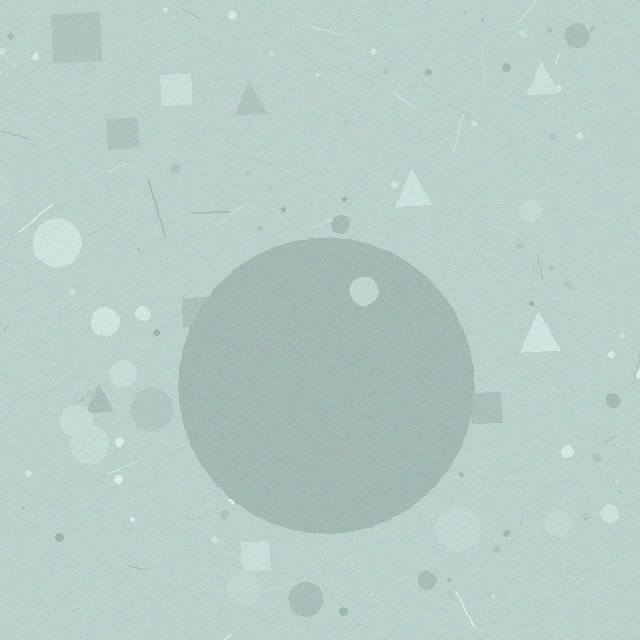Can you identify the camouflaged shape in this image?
The camouflaged shape is a circle.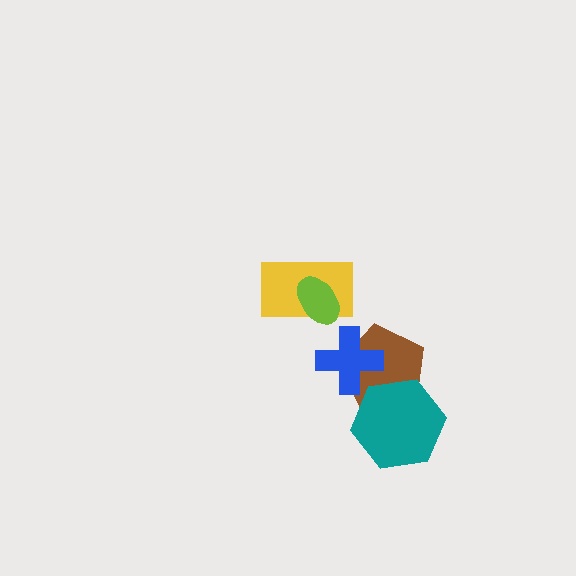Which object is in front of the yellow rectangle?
The lime ellipse is in front of the yellow rectangle.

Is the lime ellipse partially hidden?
No, no other shape covers it.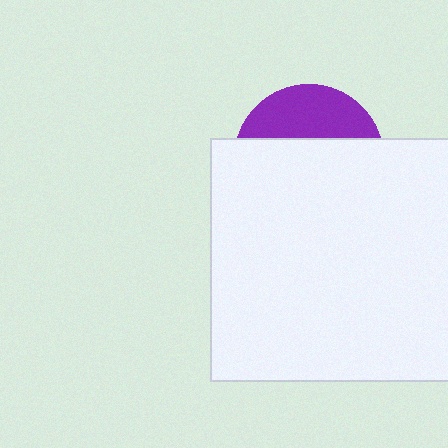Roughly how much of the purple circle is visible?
A small part of it is visible (roughly 32%).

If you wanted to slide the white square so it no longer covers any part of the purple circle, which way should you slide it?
Slide it down — that is the most direct way to separate the two shapes.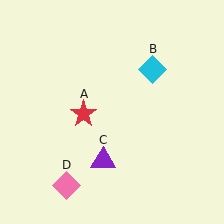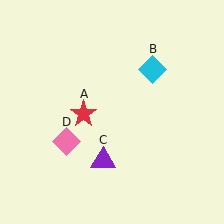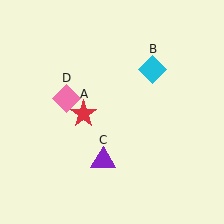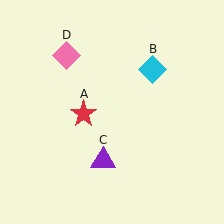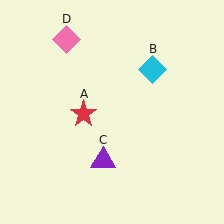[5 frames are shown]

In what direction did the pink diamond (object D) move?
The pink diamond (object D) moved up.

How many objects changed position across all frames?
1 object changed position: pink diamond (object D).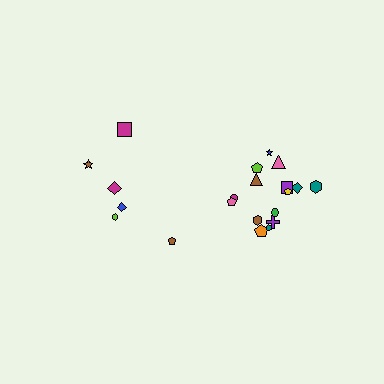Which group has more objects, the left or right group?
The right group.